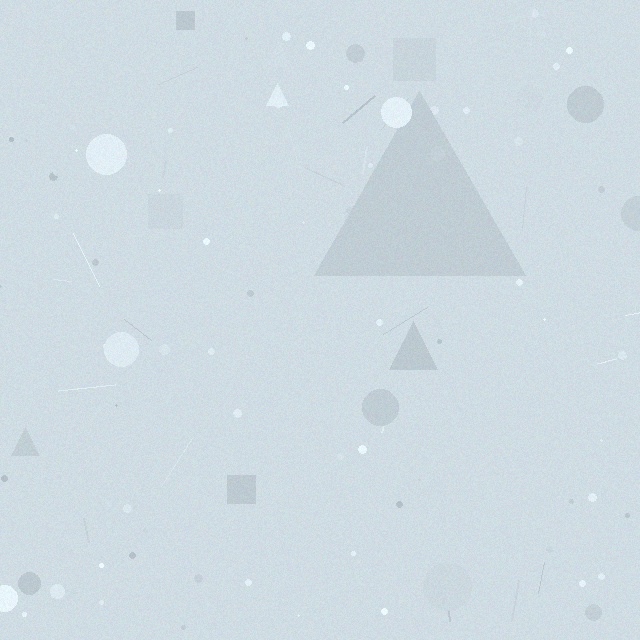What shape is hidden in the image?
A triangle is hidden in the image.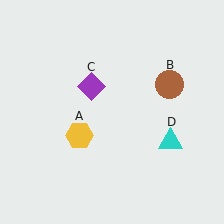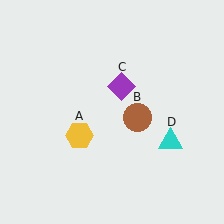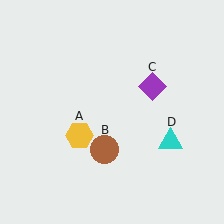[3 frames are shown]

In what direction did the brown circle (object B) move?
The brown circle (object B) moved down and to the left.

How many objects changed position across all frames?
2 objects changed position: brown circle (object B), purple diamond (object C).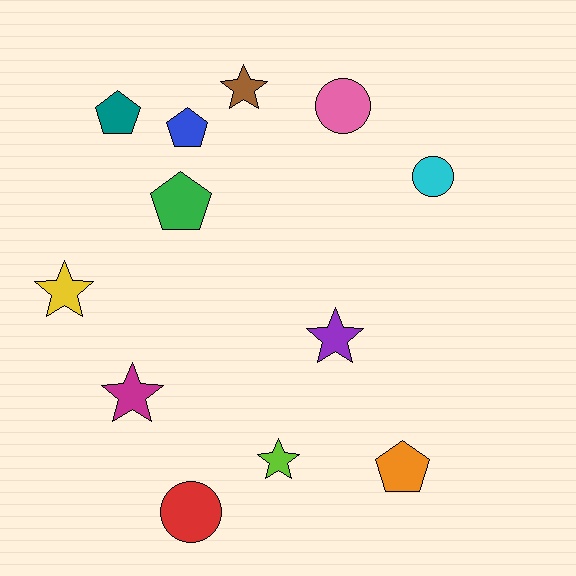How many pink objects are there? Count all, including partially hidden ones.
There is 1 pink object.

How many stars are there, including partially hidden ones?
There are 5 stars.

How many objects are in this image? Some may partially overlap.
There are 12 objects.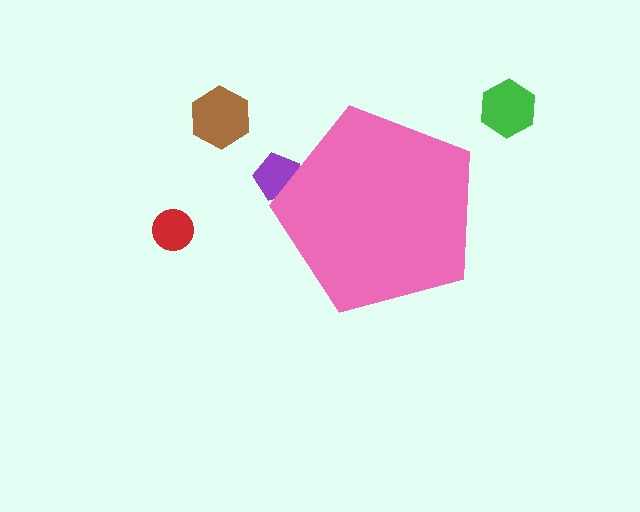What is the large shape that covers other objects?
A pink pentagon.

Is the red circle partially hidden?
No, the red circle is fully visible.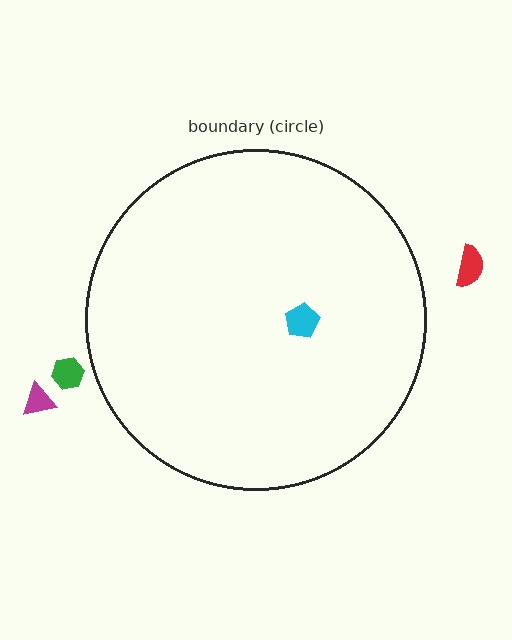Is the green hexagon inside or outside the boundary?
Outside.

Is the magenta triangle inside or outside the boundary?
Outside.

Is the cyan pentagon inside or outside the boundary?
Inside.